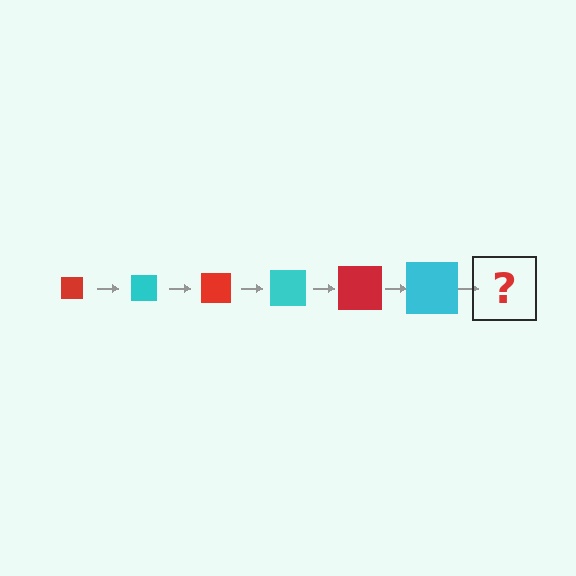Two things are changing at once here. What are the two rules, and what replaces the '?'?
The two rules are that the square grows larger each step and the color cycles through red and cyan. The '?' should be a red square, larger than the previous one.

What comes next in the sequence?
The next element should be a red square, larger than the previous one.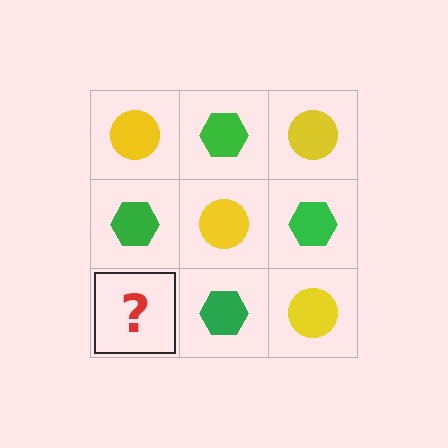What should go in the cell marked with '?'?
The missing cell should contain a yellow circle.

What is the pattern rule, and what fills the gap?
The rule is that it alternates yellow circle and green hexagon in a checkerboard pattern. The gap should be filled with a yellow circle.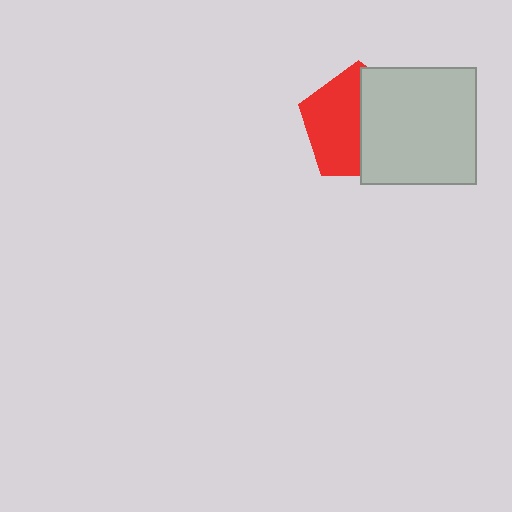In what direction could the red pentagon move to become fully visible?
The red pentagon could move left. That would shift it out from behind the light gray square entirely.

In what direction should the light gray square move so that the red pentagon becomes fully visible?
The light gray square should move right. That is the shortest direction to clear the overlap and leave the red pentagon fully visible.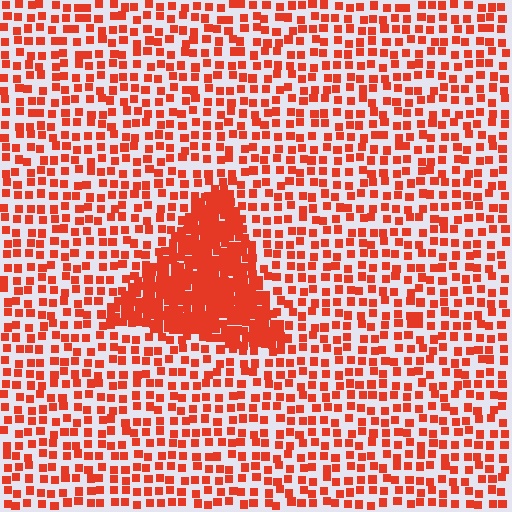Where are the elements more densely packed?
The elements are more densely packed inside the triangle boundary.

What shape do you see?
I see a triangle.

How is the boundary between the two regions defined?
The boundary is defined by a change in element density (approximately 2.8x ratio). All elements are the same color, size, and shape.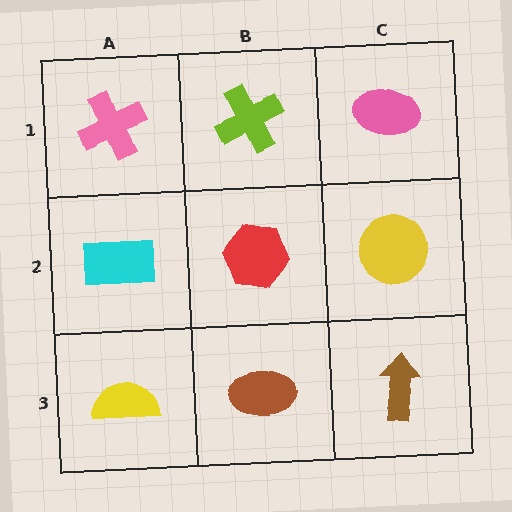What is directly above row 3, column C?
A yellow circle.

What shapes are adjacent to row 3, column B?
A red hexagon (row 2, column B), a yellow semicircle (row 3, column A), a brown arrow (row 3, column C).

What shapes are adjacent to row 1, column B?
A red hexagon (row 2, column B), a pink cross (row 1, column A), a pink ellipse (row 1, column C).